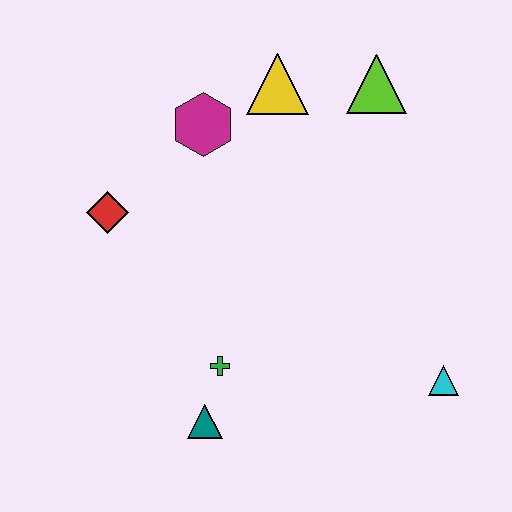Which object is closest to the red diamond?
The magenta hexagon is closest to the red diamond.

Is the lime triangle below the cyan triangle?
No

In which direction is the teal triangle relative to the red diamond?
The teal triangle is below the red diamond.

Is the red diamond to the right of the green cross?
No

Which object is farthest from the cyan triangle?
The red diamond is farthest from the cyan triangle.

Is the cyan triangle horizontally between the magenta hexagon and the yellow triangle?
No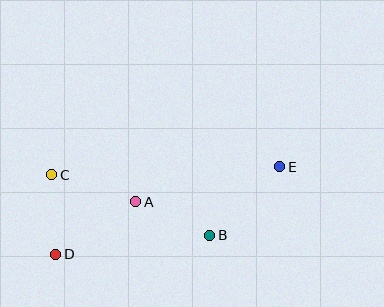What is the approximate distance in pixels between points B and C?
The distance between B and C is approximately 170 pixels.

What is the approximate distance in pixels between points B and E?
The distance between B and E is approximately 98 pixels.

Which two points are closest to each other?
Points C and D are closest to each other.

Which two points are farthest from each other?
Points D and E are farthest from each other.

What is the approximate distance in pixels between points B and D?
The distance between B and D is approximately 155 pixels.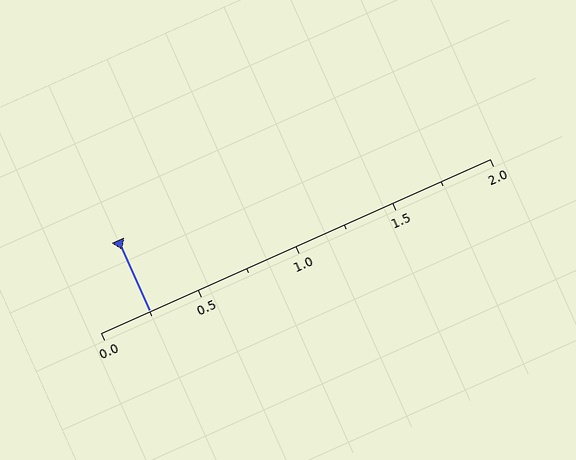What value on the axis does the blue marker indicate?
The marker indicates approximately 0.25.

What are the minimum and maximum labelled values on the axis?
The axis runs from 0.0 to 2.0.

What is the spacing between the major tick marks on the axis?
The major ticks are spaced 0.5 apart.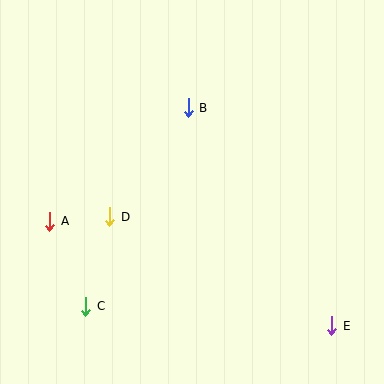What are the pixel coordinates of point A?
Point A is at (50, 221).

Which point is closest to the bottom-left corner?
Point C is closest to the bottom-left corner.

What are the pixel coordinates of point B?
Point B is at (188, 108).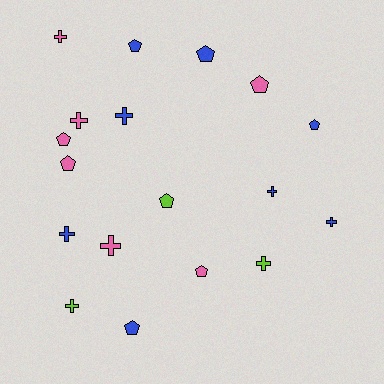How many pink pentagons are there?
There are 4 pink pentagons.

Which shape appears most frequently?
Pentagon, with 9 objects.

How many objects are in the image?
There are 18 objects.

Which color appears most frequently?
Blue, with 8 objects.